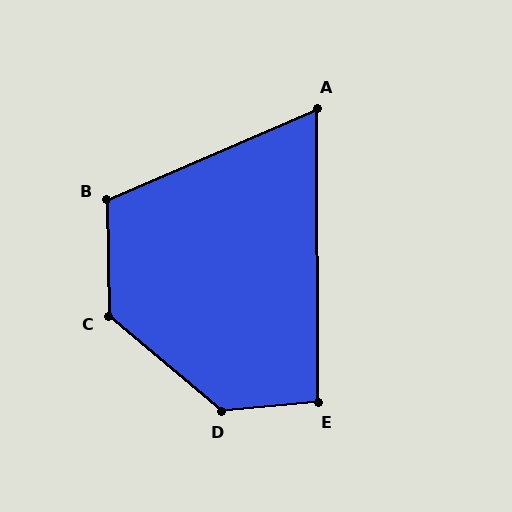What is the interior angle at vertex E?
Approximately 95 degrees (obtuse).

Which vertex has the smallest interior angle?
A, at approximately 67 degrees.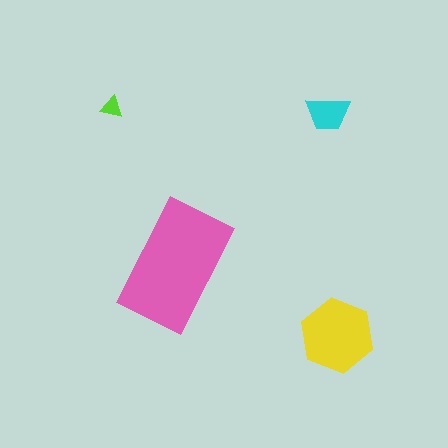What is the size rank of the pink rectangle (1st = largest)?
1st.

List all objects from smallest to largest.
The lime triangle, the cyan trapezoid, the yellow hexagon, the pink rectangle.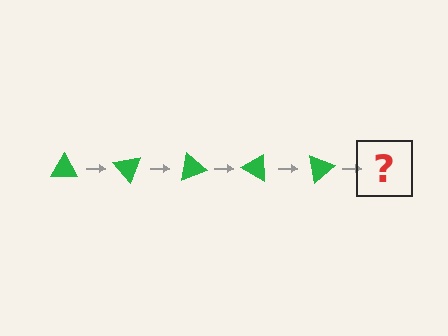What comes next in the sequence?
The next element should be a green triangle rotated 250 degrees.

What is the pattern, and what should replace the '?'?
The pattern is that the triangle rotates 50 degrees each step. The '?' should be a green triangle rotated 250 degrees.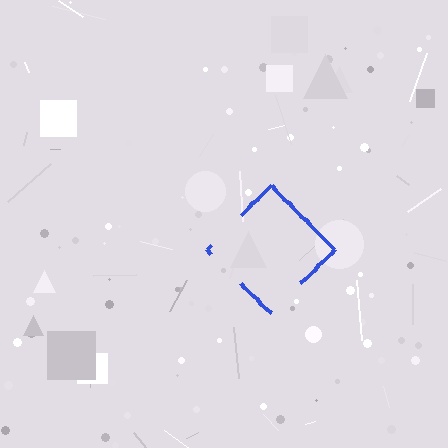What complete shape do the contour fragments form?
The contour fragments form a diamond.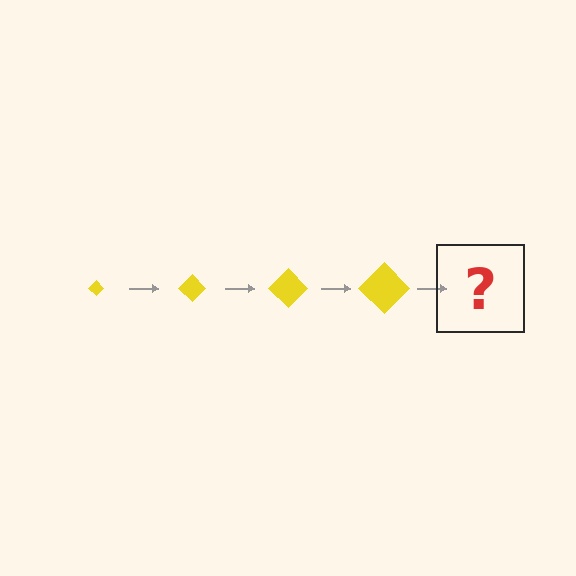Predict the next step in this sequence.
The next step is a yellow diamond, larger than the previous one.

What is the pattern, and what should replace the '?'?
The pattern is that the diamond gets progressively larger each step. The '?' should be a yellow diamond, larger than the previous one.